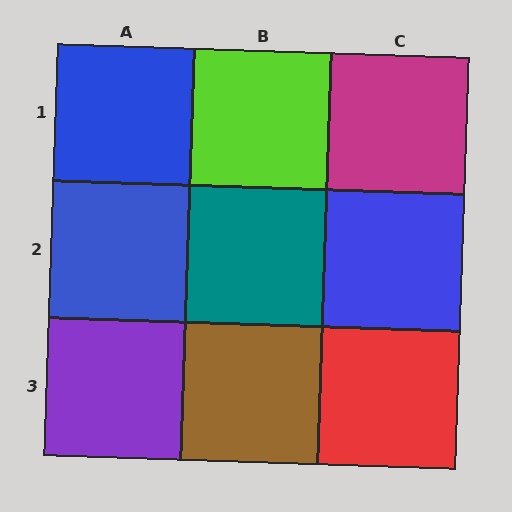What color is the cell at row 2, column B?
Teal.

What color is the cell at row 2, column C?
Blue.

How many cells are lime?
1 cell is lime.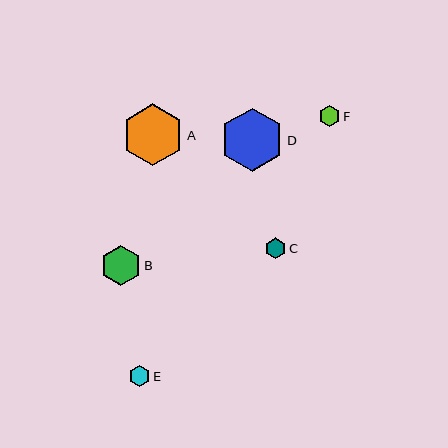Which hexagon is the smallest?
Hexagon C is the smallest with a size of approximately 21 pixels.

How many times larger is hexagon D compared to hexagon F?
Hexagon D is approximately 3.0 times the size of hexagon F.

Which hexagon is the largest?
Hexagon D is the largest with a size of approximately 63 pixels.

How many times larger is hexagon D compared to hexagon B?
Hexagon D is approximately 1.6 times the size of hexagon B.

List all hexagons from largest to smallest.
From largest to smallest: D, A, B, E, F, C.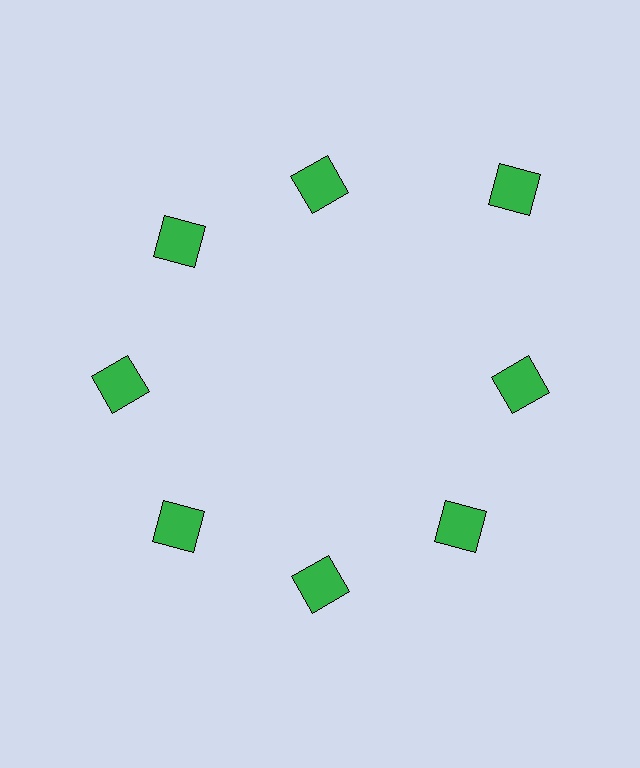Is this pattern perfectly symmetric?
No. The 8 green squares are arranged in a ring, but one element near the 2 o'clock position is pushed outward from the center, breaking the 8-fold rotational symmetry.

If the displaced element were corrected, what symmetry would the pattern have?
It would have 8-fold rotational symmetry — the pattern would map onto itself every 45 degrees.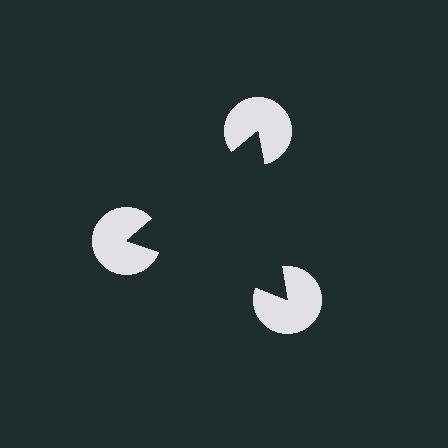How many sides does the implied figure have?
3 sides.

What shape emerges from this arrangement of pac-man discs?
An illusory triangle — its edges are inferred from the aligned wedge cuts in the pac-man discs, not physically drawn.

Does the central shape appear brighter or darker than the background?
It typically appears slightly darker than the background, even though no actual brightness change is drawn.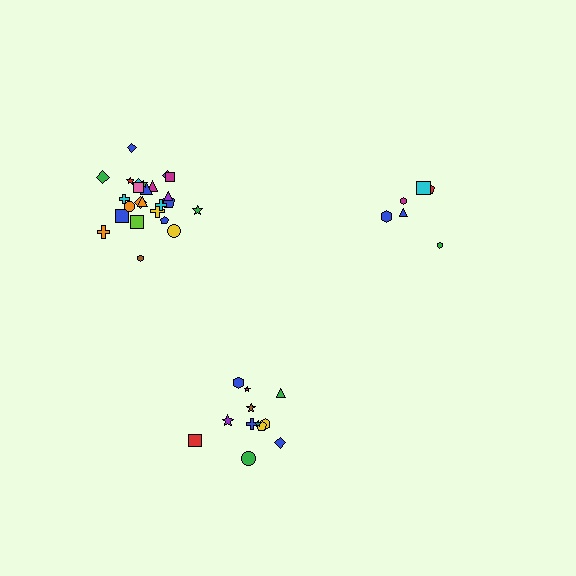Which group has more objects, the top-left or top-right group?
The top-left group.